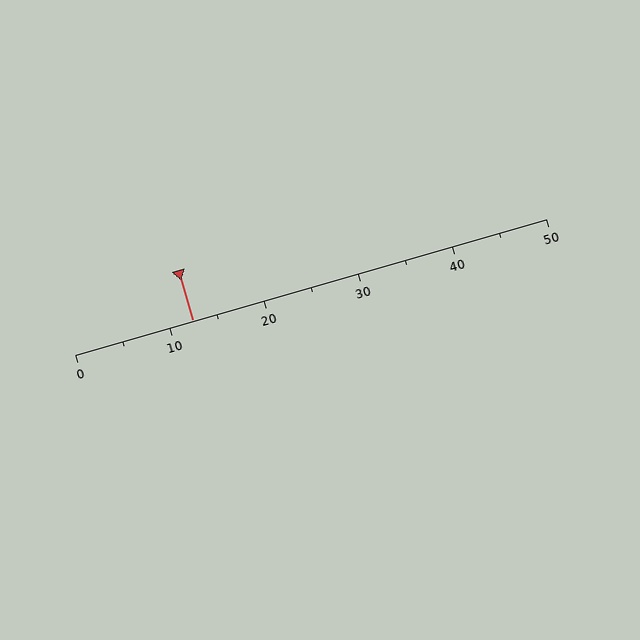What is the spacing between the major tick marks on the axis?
The major ticks are spaced 10 apart.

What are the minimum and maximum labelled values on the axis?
The axis runs from 0 to 50.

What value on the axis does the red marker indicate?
The marker indicates approximately 12.5.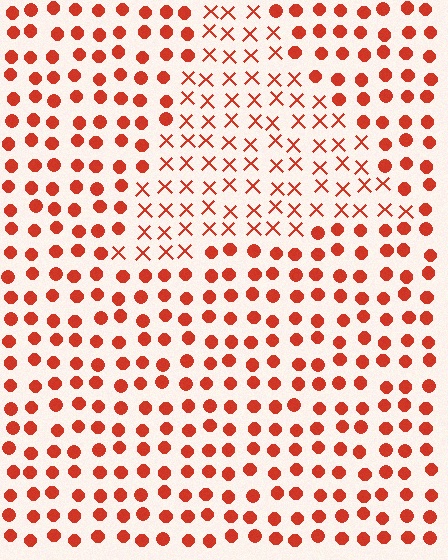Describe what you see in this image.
The image is filled with small red elements arranged in a uniform grid. A triangle-shaped region contains X marks, while the surrounding area contains circles. The boundary is defined purely by the change in element shape.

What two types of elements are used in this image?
The image uses X marks inside the triangle region and circles outside it.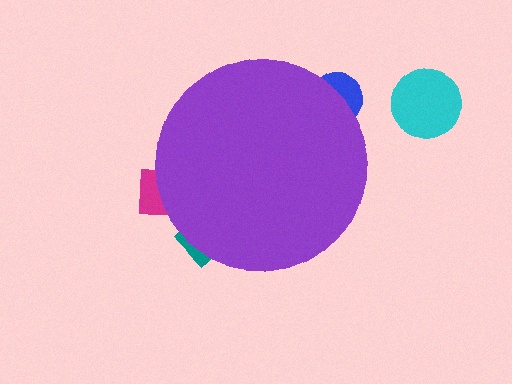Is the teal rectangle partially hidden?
Yes, the teal rectangle is partially hidden behind the purple circle.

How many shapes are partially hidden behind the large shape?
3 shapes are partially hidden.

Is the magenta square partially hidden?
Yes, the magenta square is partially hidden behind the purple circle.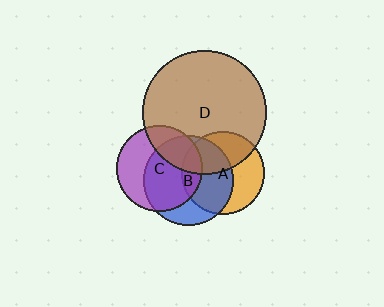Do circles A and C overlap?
Yes.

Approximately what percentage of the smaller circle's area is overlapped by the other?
Approximately 15%.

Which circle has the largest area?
Circle D (brown).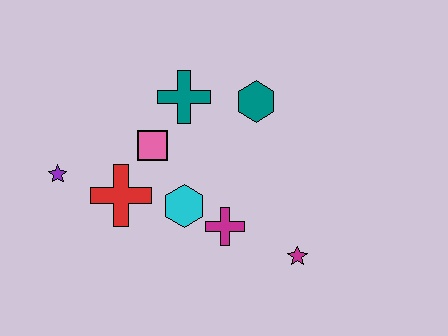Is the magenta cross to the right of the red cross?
Yes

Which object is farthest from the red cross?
The magenta star is farthest from the red cross.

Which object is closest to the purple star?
The red cross is closest to the purple star.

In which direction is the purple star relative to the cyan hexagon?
The purple star is to the left of the cyan hexagon.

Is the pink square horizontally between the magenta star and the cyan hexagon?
No